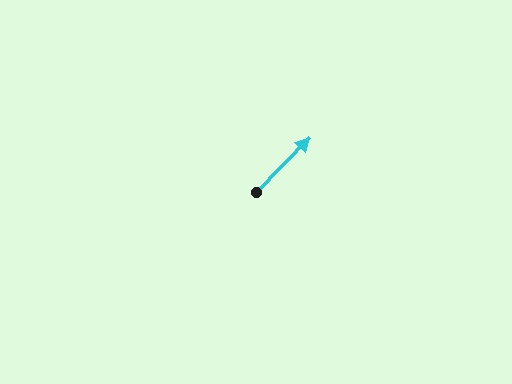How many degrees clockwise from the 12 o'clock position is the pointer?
Approximately 44 degrees.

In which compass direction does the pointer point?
Northeast.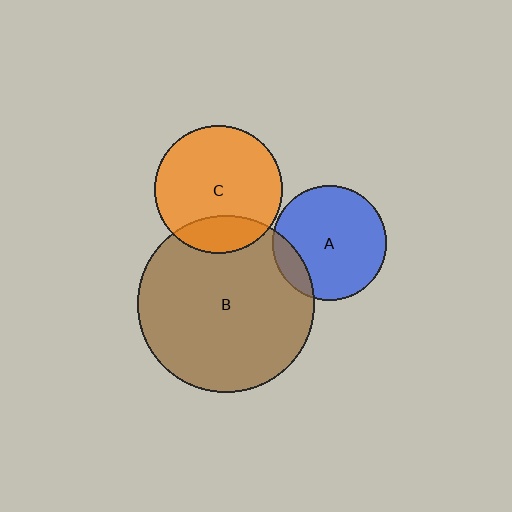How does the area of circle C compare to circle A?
Approximately 1.2 times.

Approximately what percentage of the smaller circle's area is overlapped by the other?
Approximately 20%.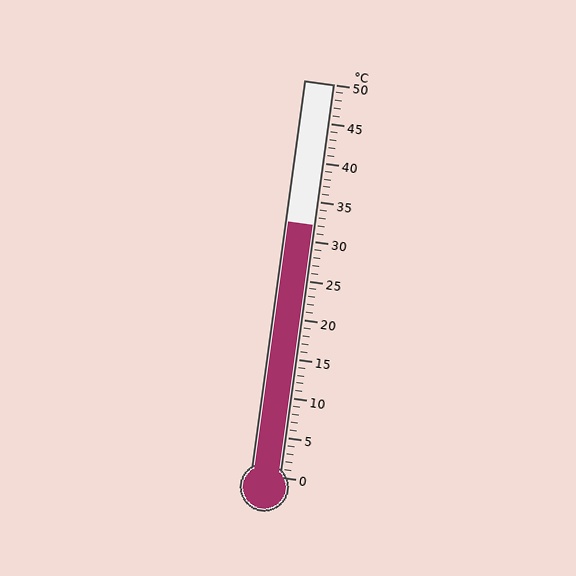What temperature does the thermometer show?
The thermometer shows approximately 32°C.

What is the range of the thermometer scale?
The thermometer scale ranges from 0°C to 50°C.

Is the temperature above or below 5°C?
The temperature is above 5°C.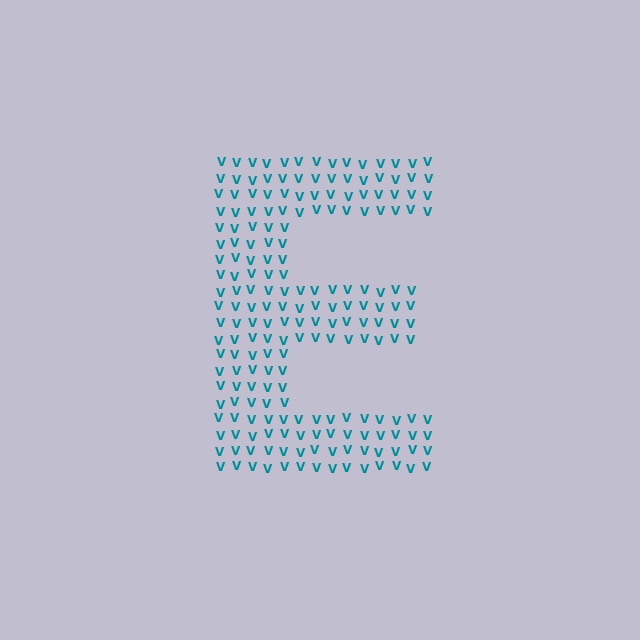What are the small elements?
The small elements are letter V's.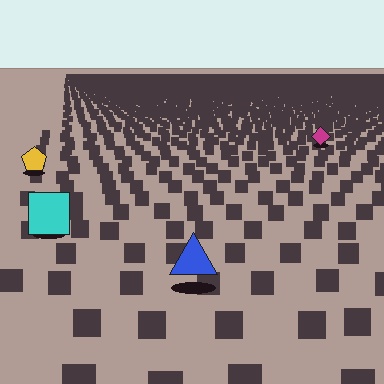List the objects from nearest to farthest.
From nearest to farthest: the blue triangle, the cyan square, the yellow pentagon, the magenta diamond.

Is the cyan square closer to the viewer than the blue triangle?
No. The blue triangle is closer — you can tell from the texture gradient: the ground texture is coarser near it.